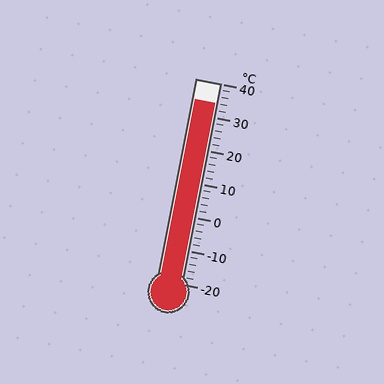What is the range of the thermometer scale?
The thermometer scale ranges from -20°C to 40°C.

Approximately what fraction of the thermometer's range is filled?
The thermometer is filled to approximately 90% of its range.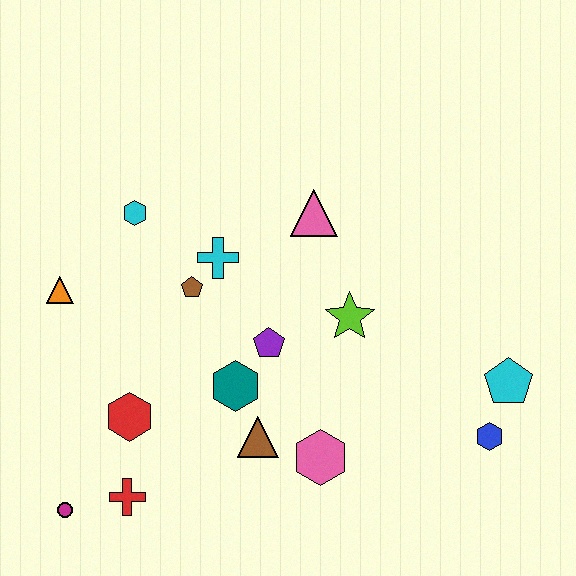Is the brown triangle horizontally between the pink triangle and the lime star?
No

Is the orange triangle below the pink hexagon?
No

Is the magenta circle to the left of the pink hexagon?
Yes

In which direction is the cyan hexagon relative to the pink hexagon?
The cyan hexagon is above the pink hexagon.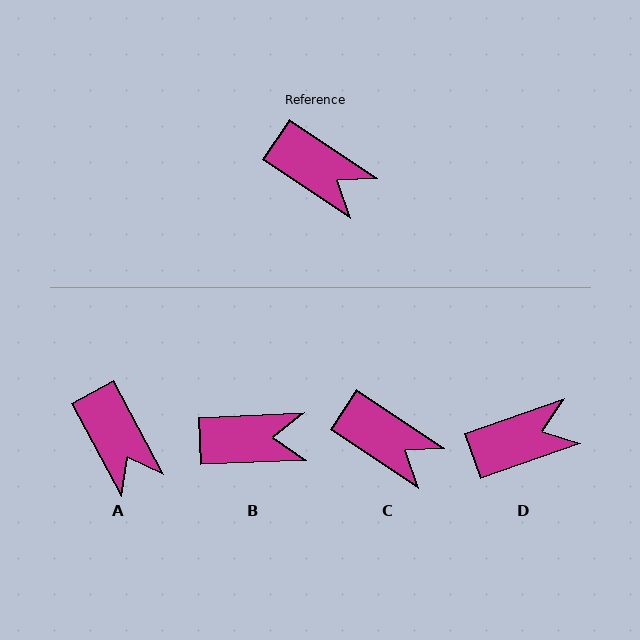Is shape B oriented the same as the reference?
No, it is off by about 36 degrees.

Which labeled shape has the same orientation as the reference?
C.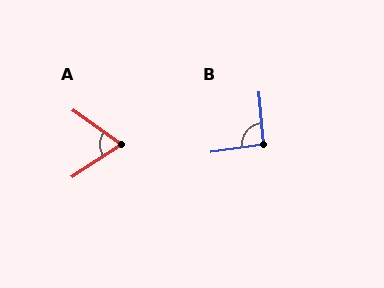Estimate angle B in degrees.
Approximately 94 degrees.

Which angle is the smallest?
A, at approximately 68 degrees.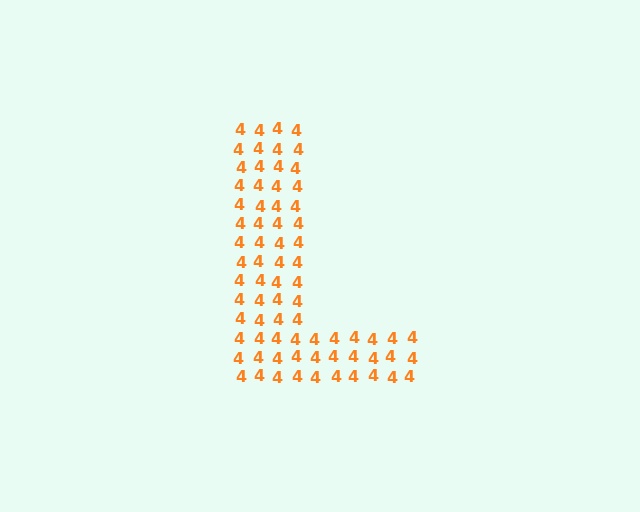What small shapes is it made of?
It is made of small digit 4's.